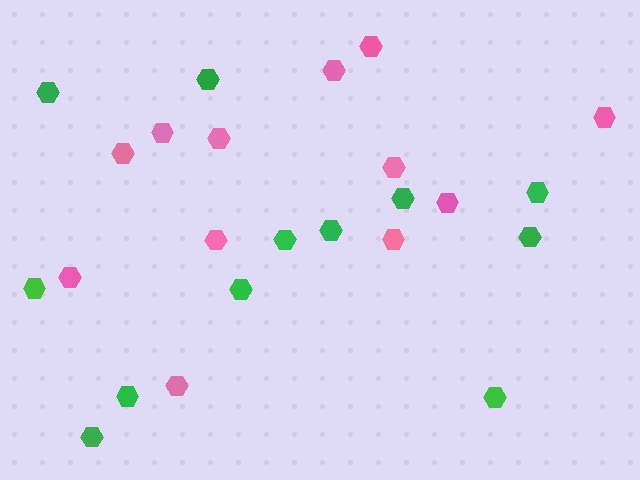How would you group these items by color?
There are 2 groups: one group of green hexagons (12) and one group of pink hexagons (12).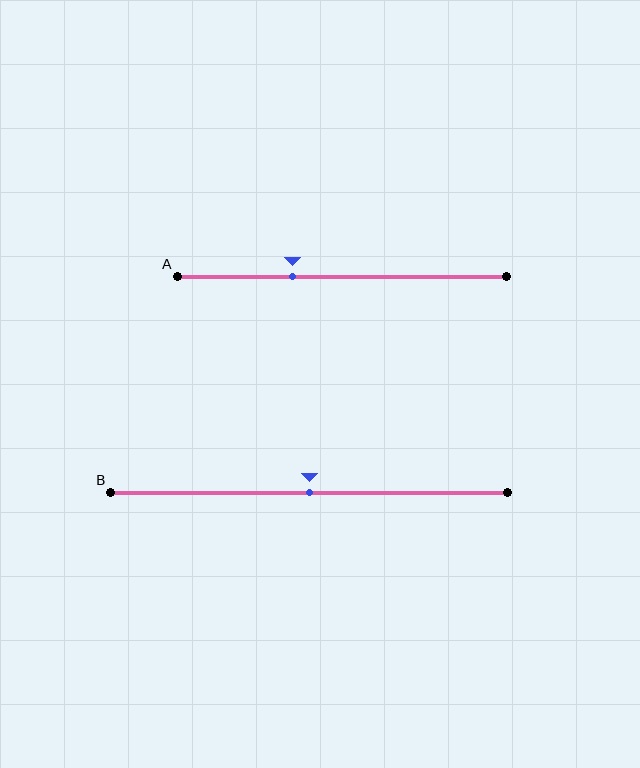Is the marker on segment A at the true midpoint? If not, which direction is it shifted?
No, the marker on segment A is shifted to the left by about 15% of the segment length.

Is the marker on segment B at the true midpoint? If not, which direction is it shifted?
Yes, the marker on segment B is at the true midpoint.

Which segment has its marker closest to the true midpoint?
Segment B has its marker closest to the true midpoint.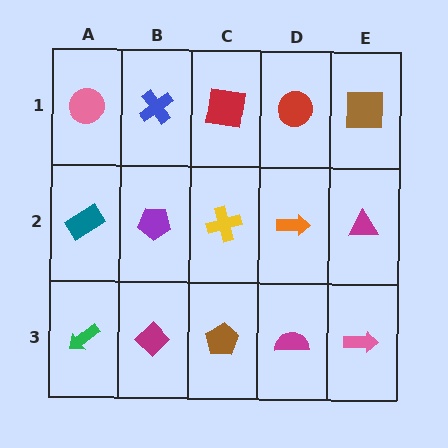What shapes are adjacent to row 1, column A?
A teal rectangle (row 2, column A), a blue cross (row 1, column B).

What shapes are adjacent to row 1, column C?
A yellow cross (row 2, column C), a blue cross (row 1, column B), a red circle (row 1, column D).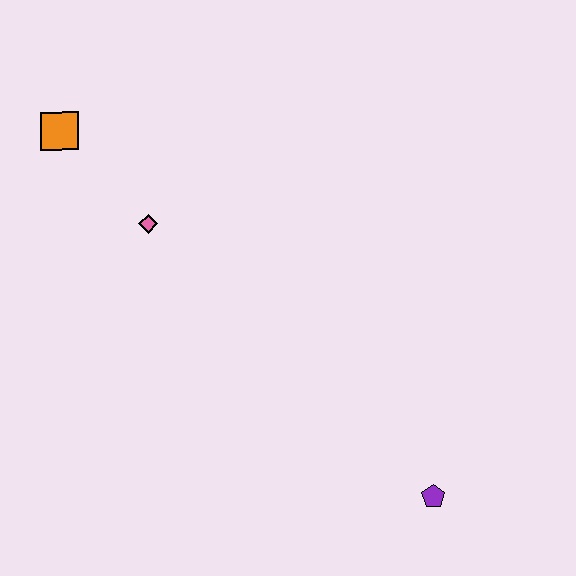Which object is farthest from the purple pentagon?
The orange square is farthest from the purple pentagon.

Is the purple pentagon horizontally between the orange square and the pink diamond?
No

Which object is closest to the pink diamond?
The orange square is closest to the pink diamond.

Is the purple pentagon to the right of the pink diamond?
Yes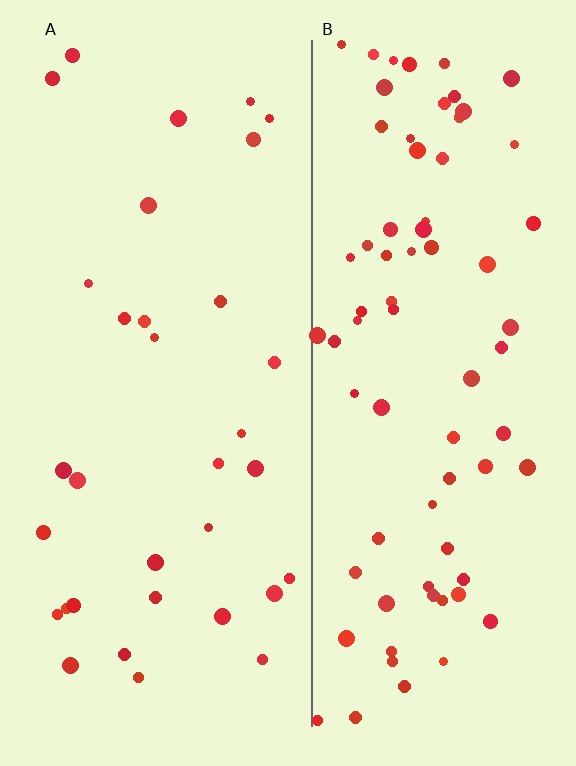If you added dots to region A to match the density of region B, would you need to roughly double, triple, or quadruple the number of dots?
Approximately double.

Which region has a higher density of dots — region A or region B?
B (the right).